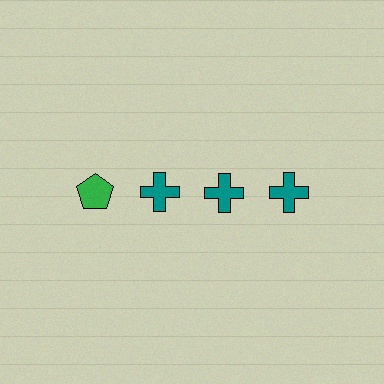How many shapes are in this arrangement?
There are 4 shapes arranged in a grid pattern.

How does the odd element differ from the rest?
It differs in both color (green instead of teal) and shape (pentagon instead of cross).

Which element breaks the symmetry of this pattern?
The green pentagon in the top row, leftmost column breaks the symmetry. All other shapes are teal crosses.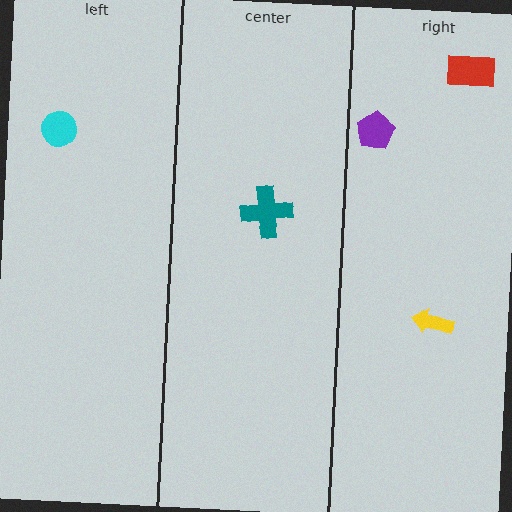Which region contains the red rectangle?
The right region.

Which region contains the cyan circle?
The left region.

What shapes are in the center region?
The teal cross.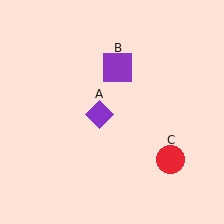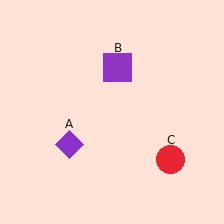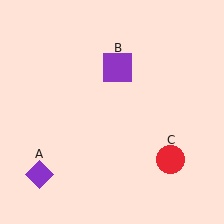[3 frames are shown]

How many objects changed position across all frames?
1 object changed position: purple diamond (object A).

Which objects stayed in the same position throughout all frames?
Purple square (object B) and red circle (object C) remained stationary.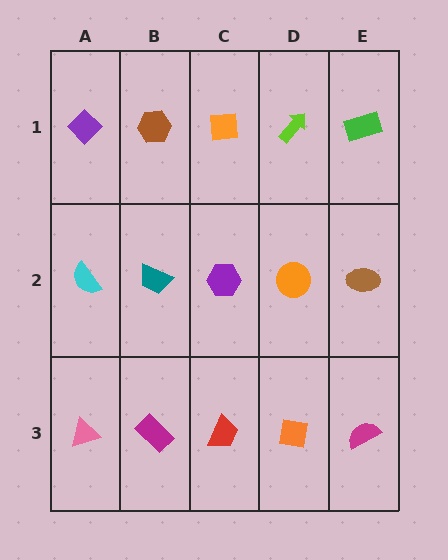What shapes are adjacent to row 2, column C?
An orange square (row 1, column C), a red trapezoid (row 3, column C), a teal trapezoid (row 2, column B), an orange circle (row 2, column D).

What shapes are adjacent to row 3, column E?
A brown ellipse (row 2, column E), an orange square (row 3, column D).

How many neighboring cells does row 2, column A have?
3.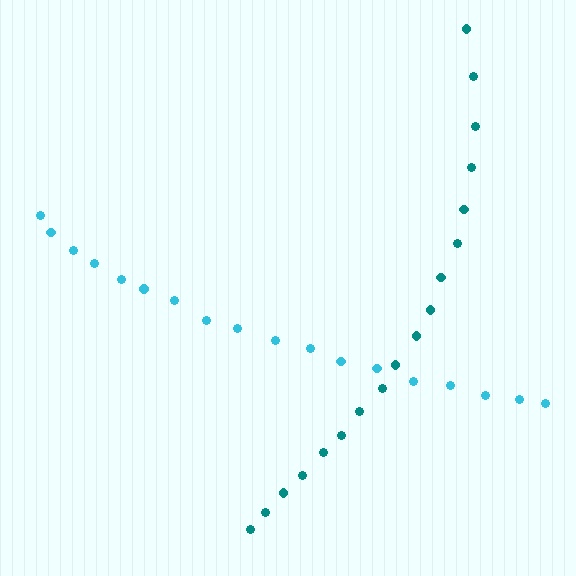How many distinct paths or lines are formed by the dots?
There are 2 distinct paths.